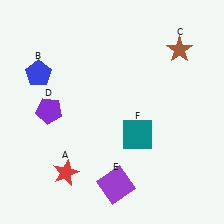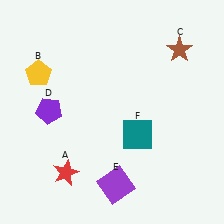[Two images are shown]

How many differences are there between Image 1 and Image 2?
There is 1 difference between the two images.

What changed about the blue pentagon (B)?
In Image 1, B is blue. In Image 2, it changed to yellow.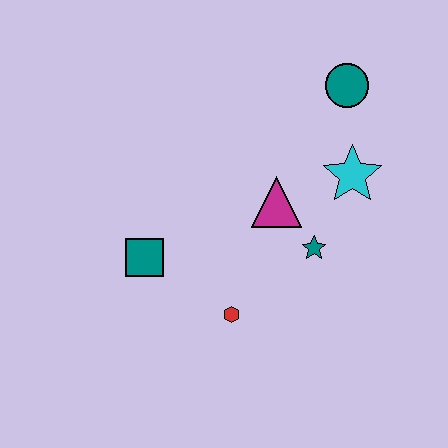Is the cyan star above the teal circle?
No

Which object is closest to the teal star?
The magenta triangle is closest to the teal star.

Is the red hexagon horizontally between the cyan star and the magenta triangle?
No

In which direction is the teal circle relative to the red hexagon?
The teal circle is above the red hexagon.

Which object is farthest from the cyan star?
The teal square is farthest from the cyan star.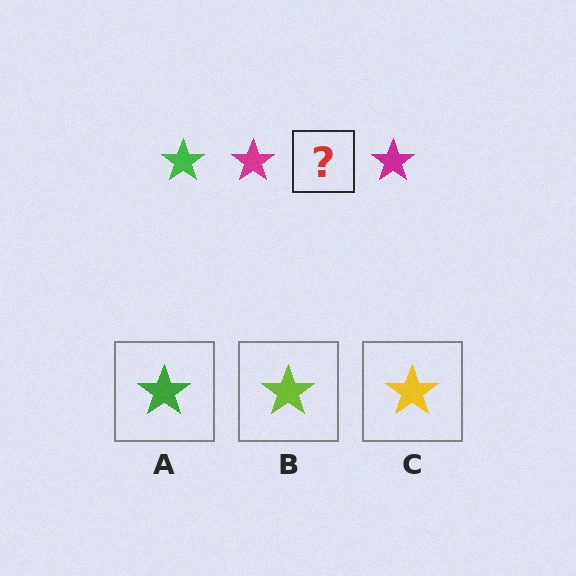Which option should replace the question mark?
Option A.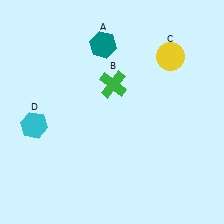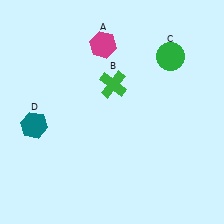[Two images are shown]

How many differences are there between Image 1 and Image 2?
There are 3 differences between the two images.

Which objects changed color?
A changed from teal to magenta. C changed from yellow to green. D changed from cyan to teal.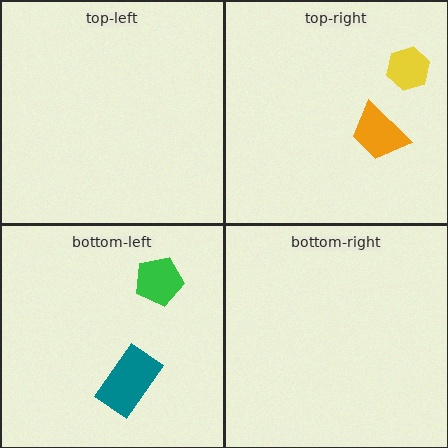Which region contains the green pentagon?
The bottom-left region.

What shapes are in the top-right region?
The orange trapezoid, the yellow hexagon.